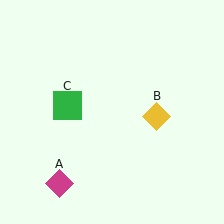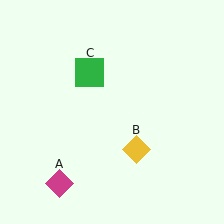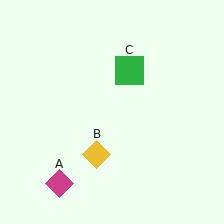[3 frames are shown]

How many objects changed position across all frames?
2 objects changed position: yellow diamond (object B), green square (object C).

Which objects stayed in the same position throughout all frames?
Magenta diamond (object A) remained stationary.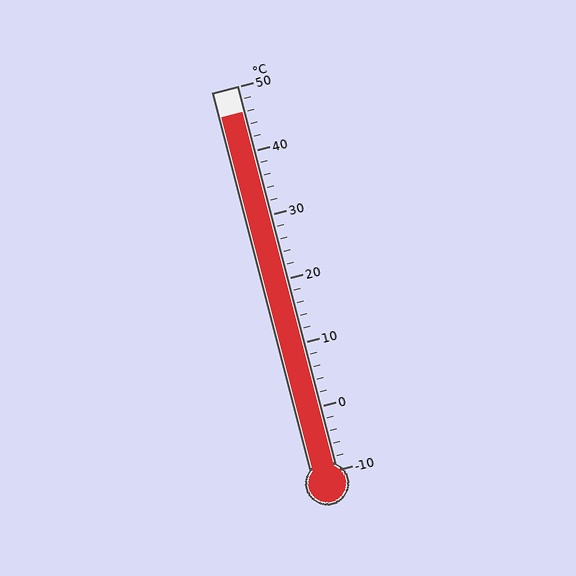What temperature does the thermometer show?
The thermometer shows approximately 46°C.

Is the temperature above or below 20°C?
The temperature is above 20°C.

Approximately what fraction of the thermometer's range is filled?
The thermometer is filled to approximately 95% of its range.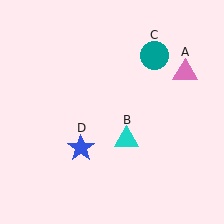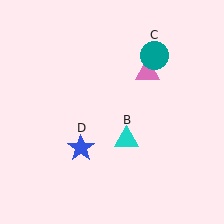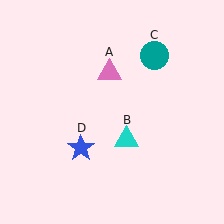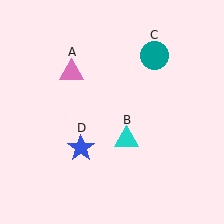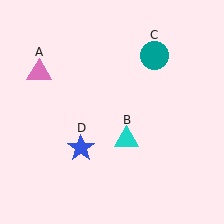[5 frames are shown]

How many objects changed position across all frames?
1 object changed position: pink triangle (object A).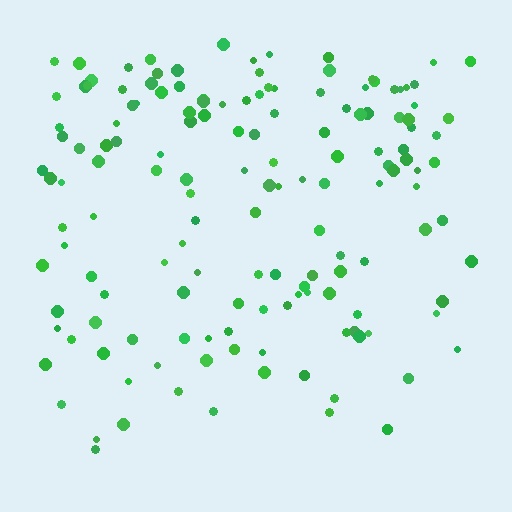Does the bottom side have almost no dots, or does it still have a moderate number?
Still a moderate number, just noticeably fewer than the top.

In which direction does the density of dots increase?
From bottom to top, with the top side densest.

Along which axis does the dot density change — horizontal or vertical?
Vertical.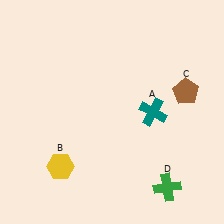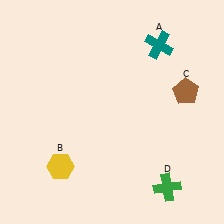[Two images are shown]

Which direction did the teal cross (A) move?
The teal cross (A) moved up.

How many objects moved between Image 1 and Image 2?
1 object moved between the two images.